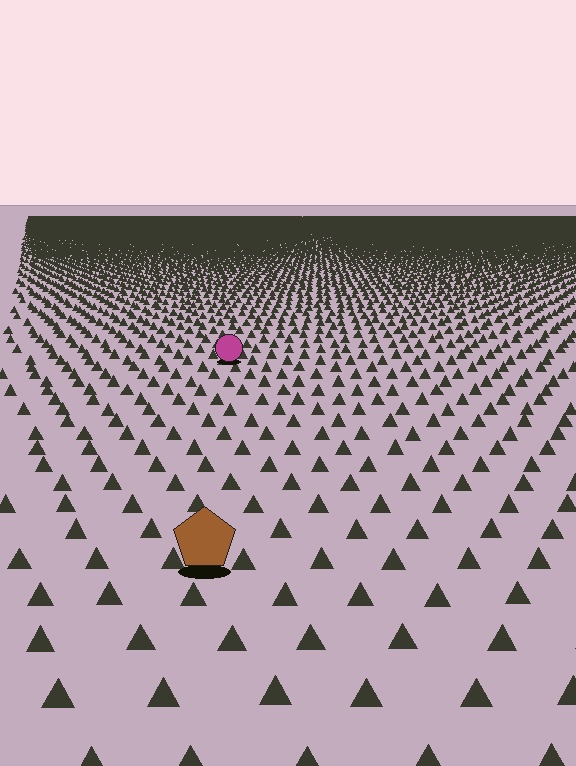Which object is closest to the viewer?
The brown pentagon is closest. The texture marks near it are larger and more spread out.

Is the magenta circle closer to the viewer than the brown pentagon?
No. The brown pentagon is closer — you can tell from the texture gradient: the ground texture is coarser near it.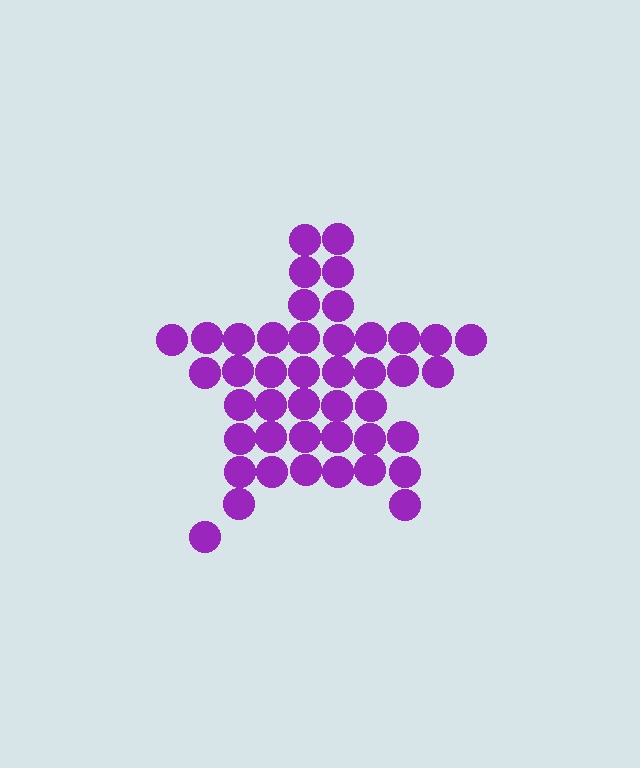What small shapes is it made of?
It is made of small circles.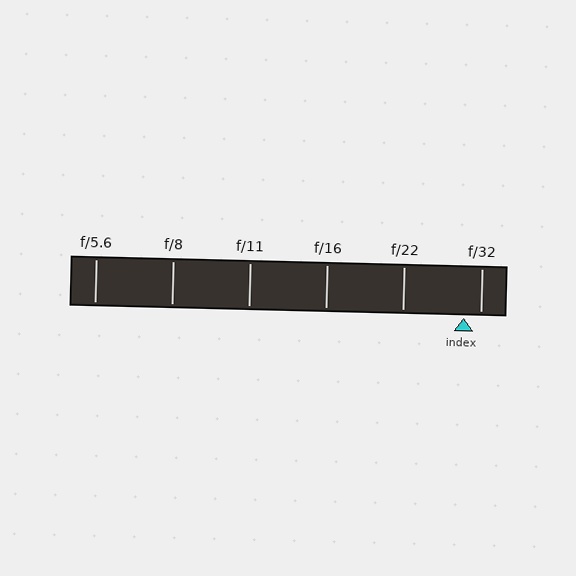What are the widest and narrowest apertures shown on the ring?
The widest aperture shown is f/5.6 and the narrowest is f/32.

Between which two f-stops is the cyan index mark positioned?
The index mark is between f/22 and f/32.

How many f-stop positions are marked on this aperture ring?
There are 6 f-stop positions marked.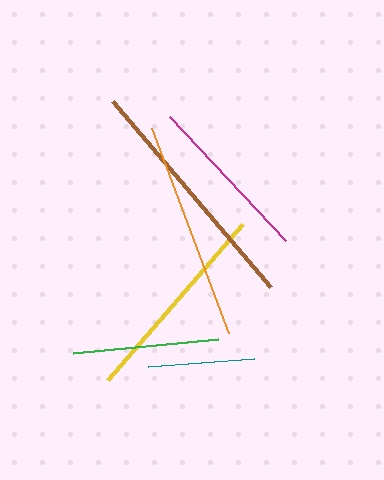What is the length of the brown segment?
The brown segment is approximately 244 pixels long.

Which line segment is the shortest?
The teal line is the shortest at approximately 107 pixels.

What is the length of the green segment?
The green segment is approximately 146 pixels long.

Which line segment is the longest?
The brown line is the longest at approximately 244 pixels.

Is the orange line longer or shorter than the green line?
The orange line is longer than the green line.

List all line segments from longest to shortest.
From longest to shortest: brown, orange, yellow, magenta, green, teal.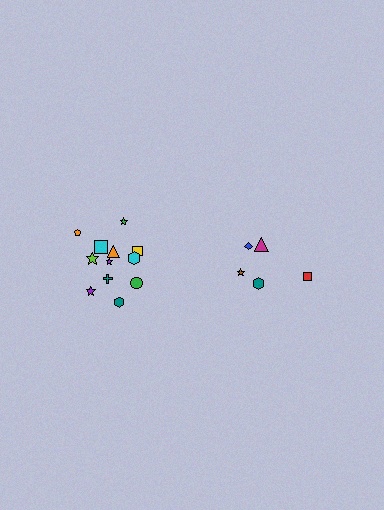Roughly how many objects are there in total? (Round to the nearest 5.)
Roughly 15 objects in total.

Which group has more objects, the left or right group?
The left group.